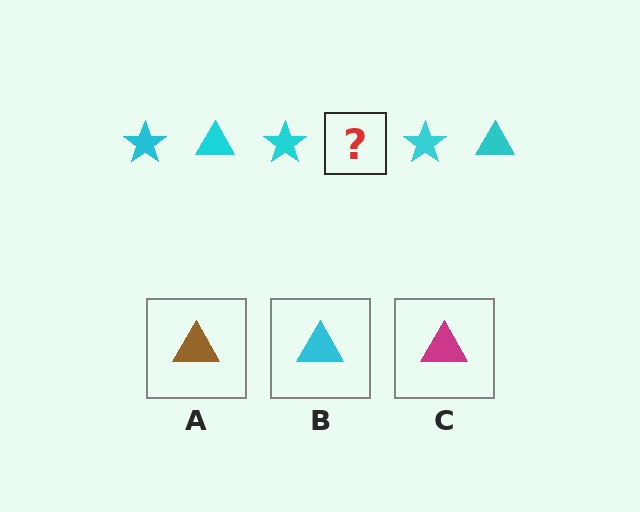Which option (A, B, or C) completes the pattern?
B.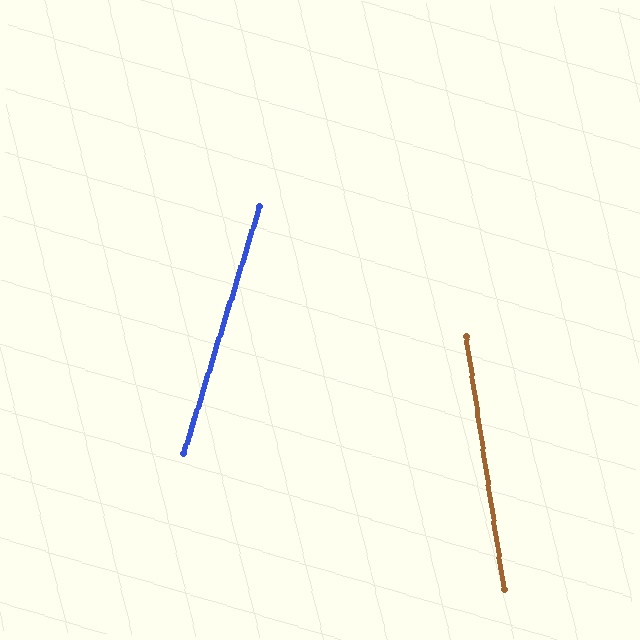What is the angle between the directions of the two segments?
Approximately 26 degrees.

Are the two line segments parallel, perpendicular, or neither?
Neither parallel nor perpendicular — they differ by about 26°.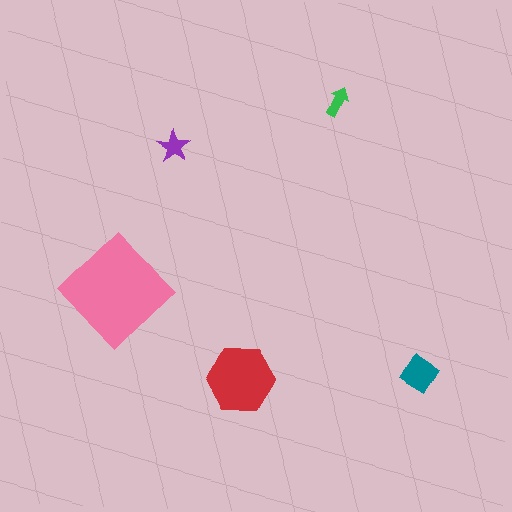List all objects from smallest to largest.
The green arrow, the purple star, the teal diamond, the red hexagon, the pink diamond.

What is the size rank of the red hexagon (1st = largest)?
2nd.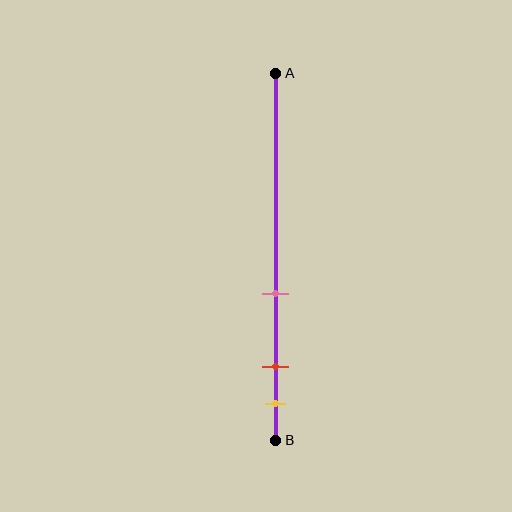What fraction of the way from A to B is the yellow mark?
The yellow mark is approximately 90% (0.9) of the way from A to B.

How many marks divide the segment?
There are 3 marks dividing the segment.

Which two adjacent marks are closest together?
The red and yellow marks are the closest adjacent pair.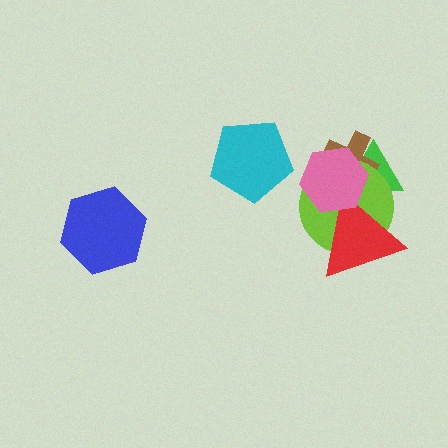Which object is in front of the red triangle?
The pink hexagon is in front of the red triangle.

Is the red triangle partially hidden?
Yes, it is partially covered by another shape.